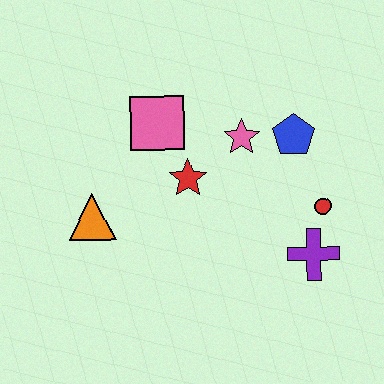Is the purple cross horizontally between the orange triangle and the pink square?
No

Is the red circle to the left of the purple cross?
No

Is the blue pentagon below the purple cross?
No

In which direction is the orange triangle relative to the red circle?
The orange triangle is to the left of the red circle.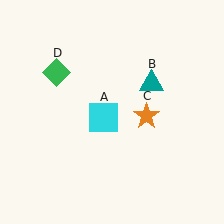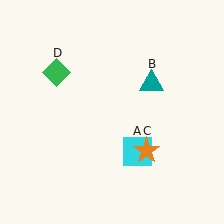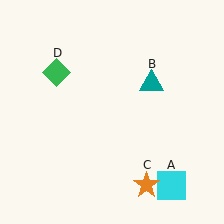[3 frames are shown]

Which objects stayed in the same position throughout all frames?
Teal triangle (object B) and green diamond (object D) remained stationary.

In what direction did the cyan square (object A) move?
The cyan square (object A) moved down and to the right.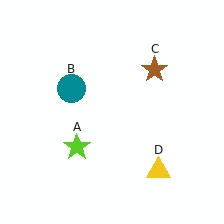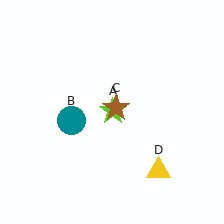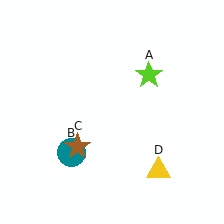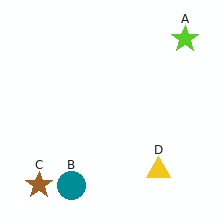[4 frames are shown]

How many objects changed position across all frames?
3 objects changed position: lime star (object A), teal circle (object B), brown star (object C).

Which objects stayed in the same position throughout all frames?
Yellow triangle (object D) remained stationary.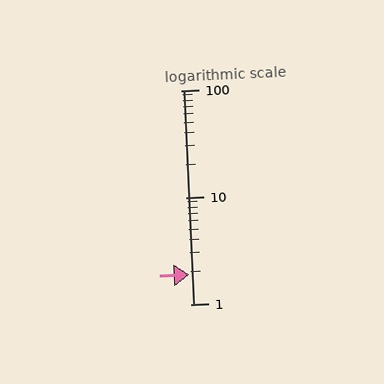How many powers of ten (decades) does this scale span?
The scale spans 2 decades, from 1 to 100.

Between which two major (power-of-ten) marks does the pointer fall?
The pointer is between 1 and 10.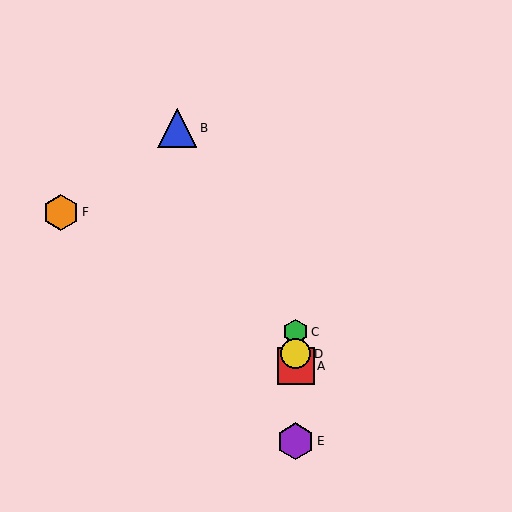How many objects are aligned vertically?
4 objects (A, C, D, E) are aligned vertically.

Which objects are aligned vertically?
Objects A, C, D, E are aligned vertically.